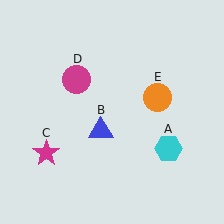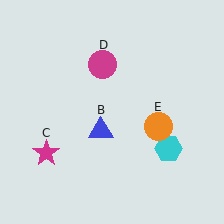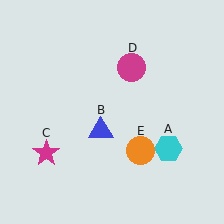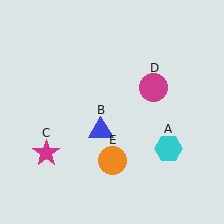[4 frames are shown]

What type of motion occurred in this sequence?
The magenta circle (object D), orange circle (object E) rotated clockwise around the center of the scene.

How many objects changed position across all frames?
2 objects changed position: magenta circle (object D), orange circle (object E).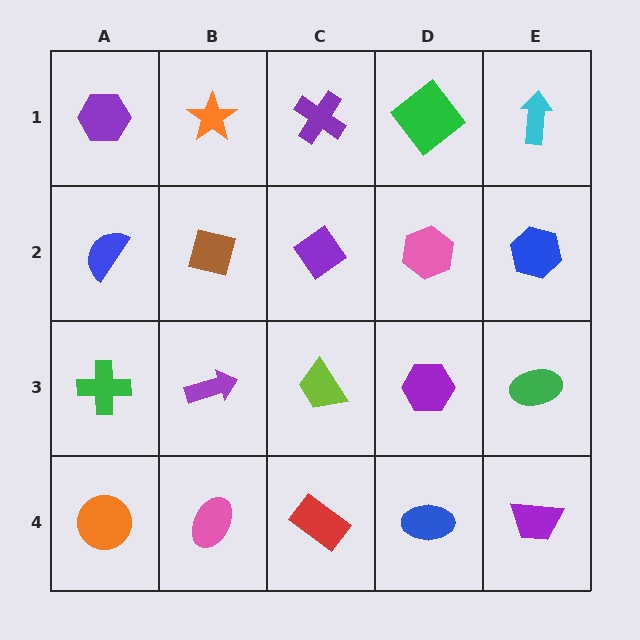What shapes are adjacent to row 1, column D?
A pink hexagon (row 2, column D), a purple cross (row 1, column C), a cyan arrow (row 1, column E).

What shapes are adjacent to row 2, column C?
A purple cross (row 1, column C), a lime trapezoid (row 3, column C), a brown square (row 2, column B), a pink hexagon (row 2, column D).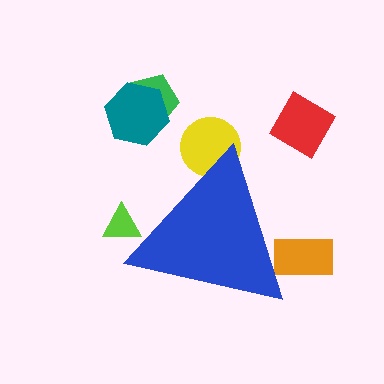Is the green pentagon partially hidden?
No, the green pentagon is fully visible.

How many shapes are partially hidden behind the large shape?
3 shapes are partially hidden.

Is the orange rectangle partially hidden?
Yes, the orange rectangle is partially hidden behind the blue triangle.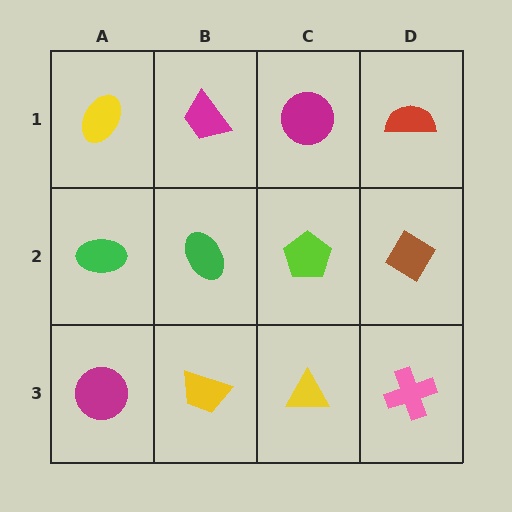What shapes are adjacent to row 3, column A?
A green ellipse (row 2, column A), a yellow trapezoid (row 3, column B).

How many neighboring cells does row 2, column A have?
3.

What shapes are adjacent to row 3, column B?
A green ellipse (row 2, column B), a magenta circle (row 3, column A), a yellow triangle (row 3, column C).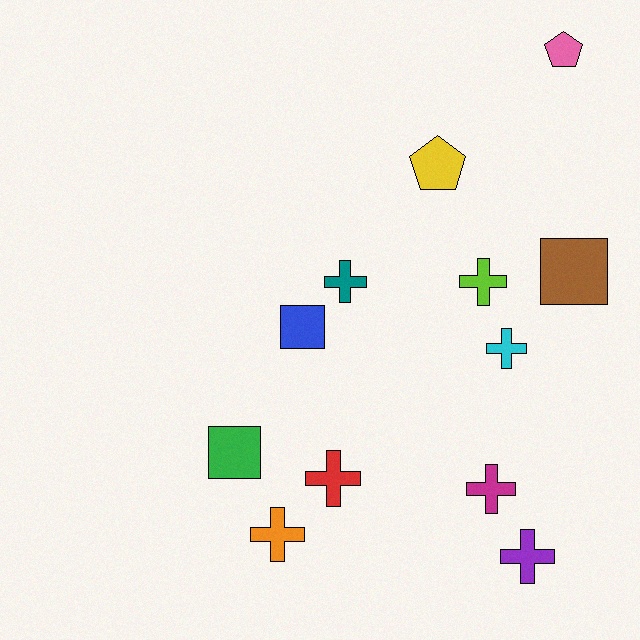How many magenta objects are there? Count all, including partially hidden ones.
There is 1 magenta object.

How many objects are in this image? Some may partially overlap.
There are 12 objects.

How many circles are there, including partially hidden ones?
There are no circles.